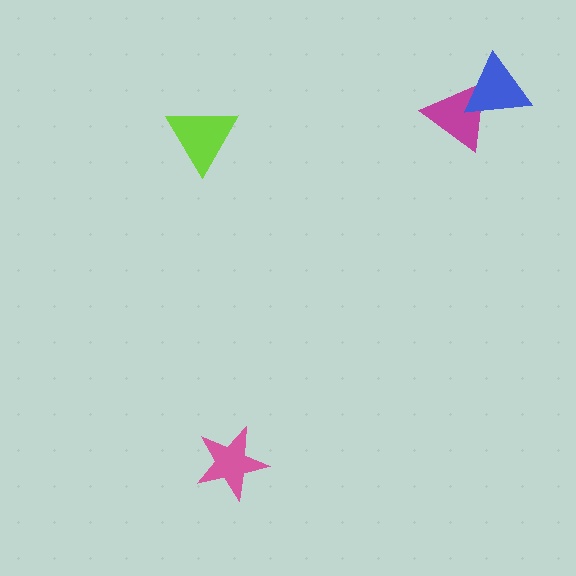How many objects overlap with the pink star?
0 objects overlap with the pink star.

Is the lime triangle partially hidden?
No, no other shape covers it.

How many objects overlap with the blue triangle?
1 object overlaps with the blue triangle.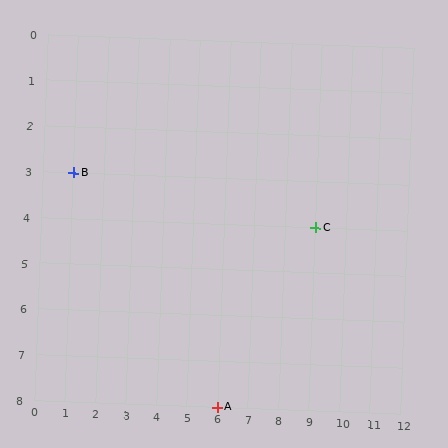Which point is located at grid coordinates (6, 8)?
Point A is at (6, 8).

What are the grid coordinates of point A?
Point A is at grid coordinates (6, 8).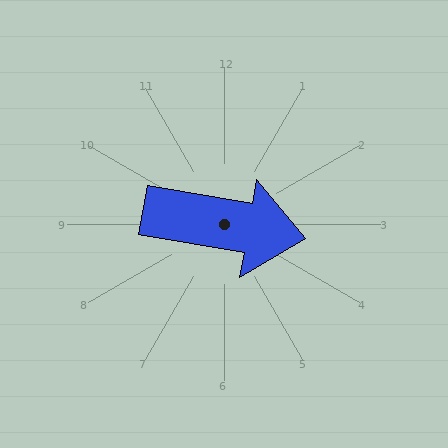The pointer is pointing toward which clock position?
Roughly 3 o'clock.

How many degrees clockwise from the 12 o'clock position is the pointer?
Approximately 100 degrees.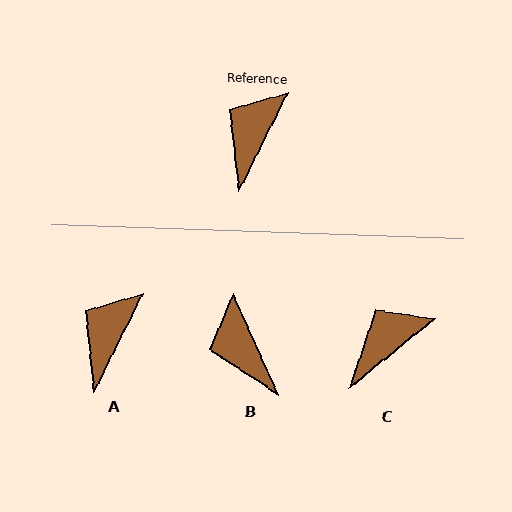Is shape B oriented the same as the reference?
No, it is off by about 51 degrees.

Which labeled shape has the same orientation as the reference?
A.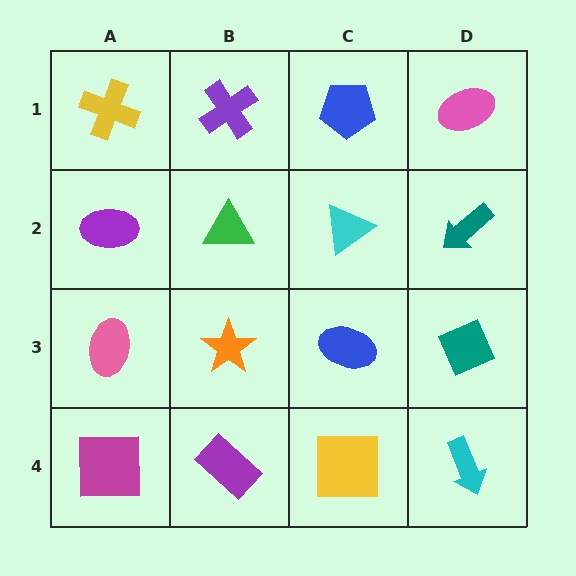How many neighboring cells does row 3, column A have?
3.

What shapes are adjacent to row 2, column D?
A pink ellipse (row 1, column D), a teal diamond (row 3, column D), a cyan triangle (row 2, column C).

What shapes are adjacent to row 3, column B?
A green triangle (row 2, column B), a purple rectangle (row 4, column B), a pink ellipse (row 3, column A), a blue ellipse (row 3, column C).